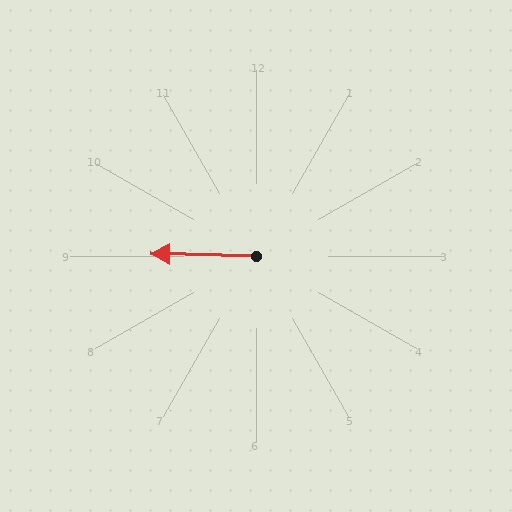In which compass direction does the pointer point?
West.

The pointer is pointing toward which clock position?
Roughly 9 o'clock.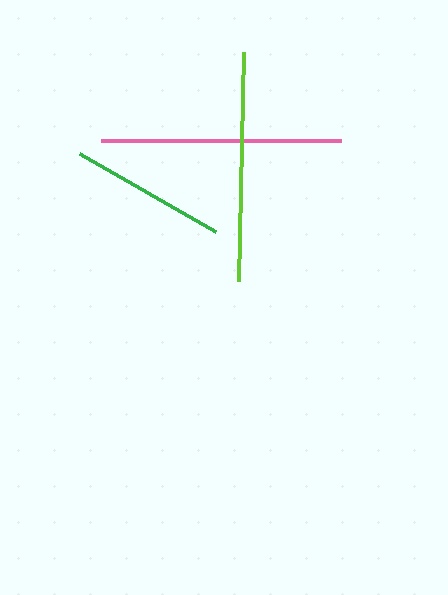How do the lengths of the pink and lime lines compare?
The pink and lime lines are approximately the same length.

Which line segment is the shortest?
The green line is the shortest at approximately 157 pixels.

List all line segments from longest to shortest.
From longest to shortest: pink, lime, green.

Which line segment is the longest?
The pink line is the longest at approximately 240 pixels.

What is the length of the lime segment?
The lime segment is approximately 229 pixels long.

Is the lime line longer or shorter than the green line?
The lime line is longer than the green line.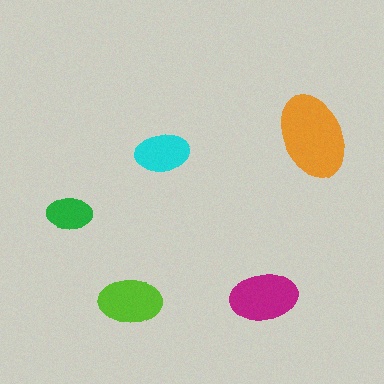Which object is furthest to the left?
The green ellipse is leftmost.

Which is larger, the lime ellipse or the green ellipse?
The lime one.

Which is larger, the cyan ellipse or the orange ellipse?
The orange one.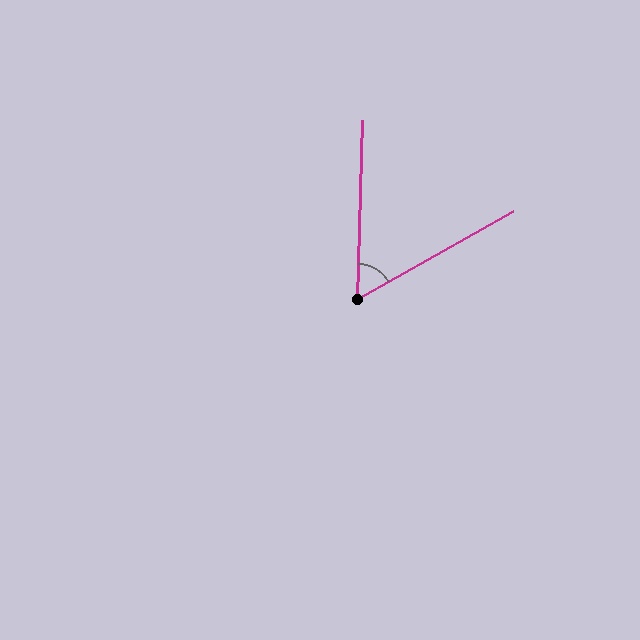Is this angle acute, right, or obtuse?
It is acute.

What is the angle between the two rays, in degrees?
Approximately 59 degrees.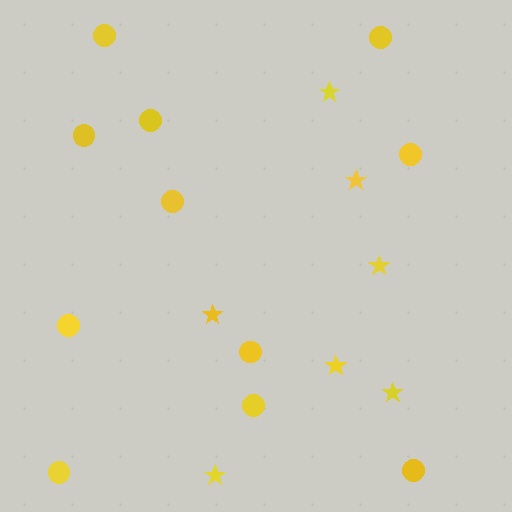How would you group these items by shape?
There are 2 groups: one group of circles (11) and one group of stars (7).